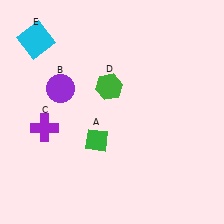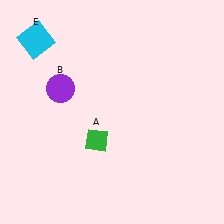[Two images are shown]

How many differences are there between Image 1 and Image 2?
There are 2 differences between the two images.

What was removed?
The green hexagon (D), the purple cross (C) were removed in Image 2.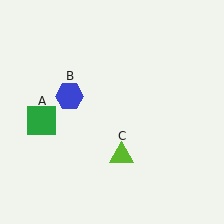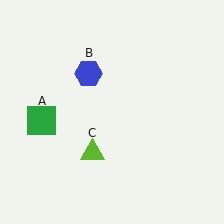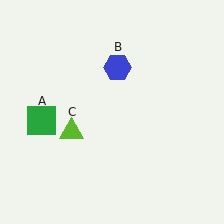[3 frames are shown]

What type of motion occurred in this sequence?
The blue hexagon (object B), lime triangle (object C) rotated clockwise around the center of the scene.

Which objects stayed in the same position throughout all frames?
Green square (object A) remained stationary.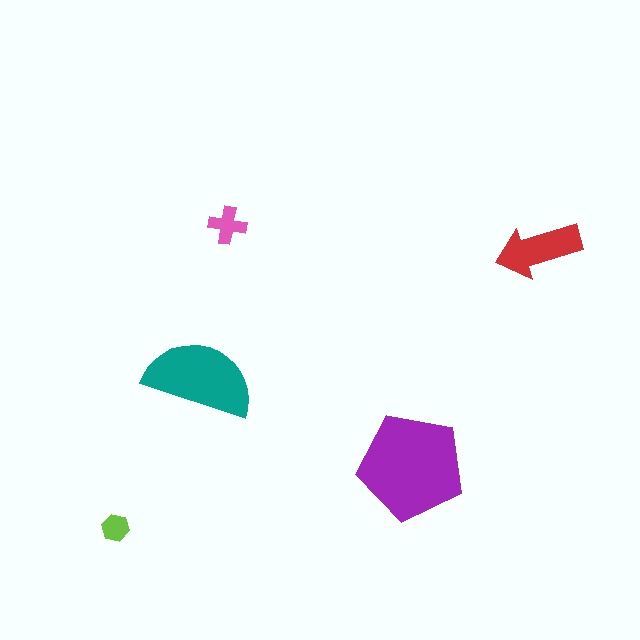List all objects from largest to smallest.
The purple pentagon, the teal semicircle, the red arrow, the pink cross, the lime hexagon.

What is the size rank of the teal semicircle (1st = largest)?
2nd.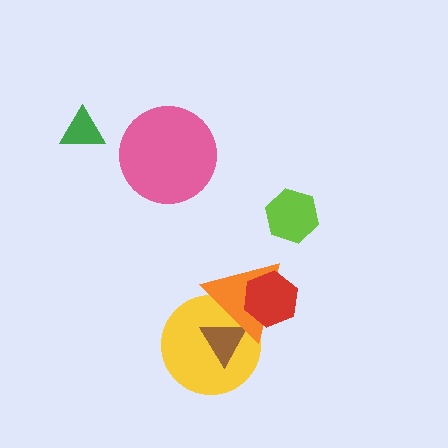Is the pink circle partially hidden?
No, no other shape covers it.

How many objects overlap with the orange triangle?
3 objects overlap with the orange triangle.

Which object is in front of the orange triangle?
The red hexagon is in front of the orange triangle.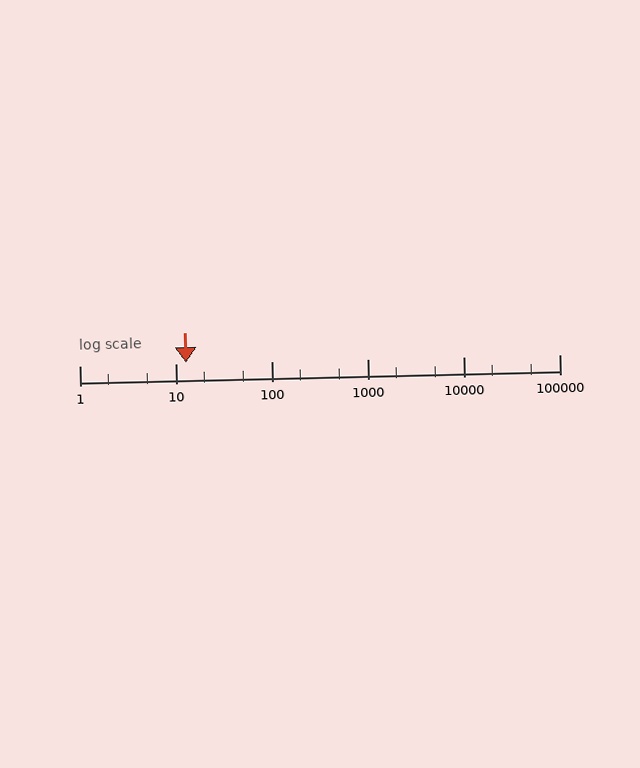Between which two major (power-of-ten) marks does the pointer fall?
The pointer is between 10 and 100.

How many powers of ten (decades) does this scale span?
The scale spans 5 decades, from 1 to 100000.